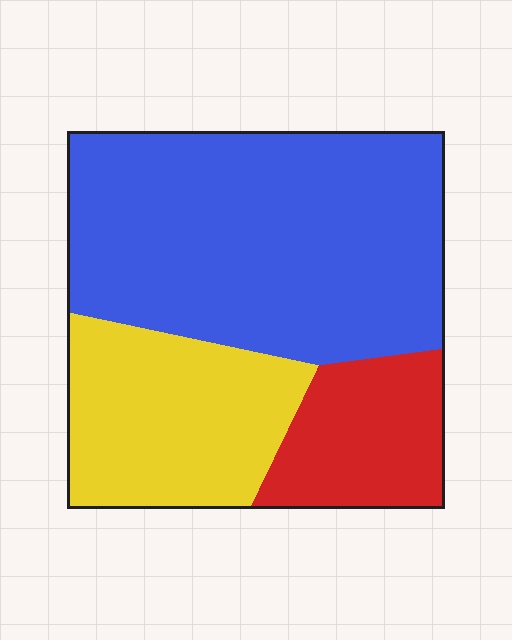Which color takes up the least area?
Red, at roughly 15%.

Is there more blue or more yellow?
Blue.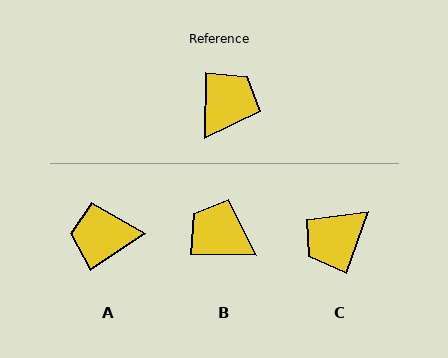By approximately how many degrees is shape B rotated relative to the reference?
Approximately 91 degrees counter-clockwise.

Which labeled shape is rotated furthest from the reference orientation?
C, about 161 degrees away.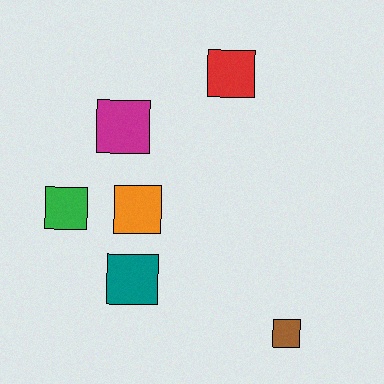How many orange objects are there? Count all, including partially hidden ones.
There is 1 orange object.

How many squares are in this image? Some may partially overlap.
There are 6 squares.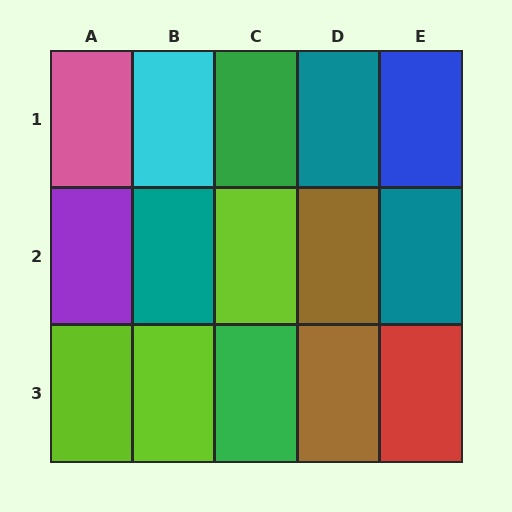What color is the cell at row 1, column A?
Pink.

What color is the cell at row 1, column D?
Teal.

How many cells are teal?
3 cells are teal.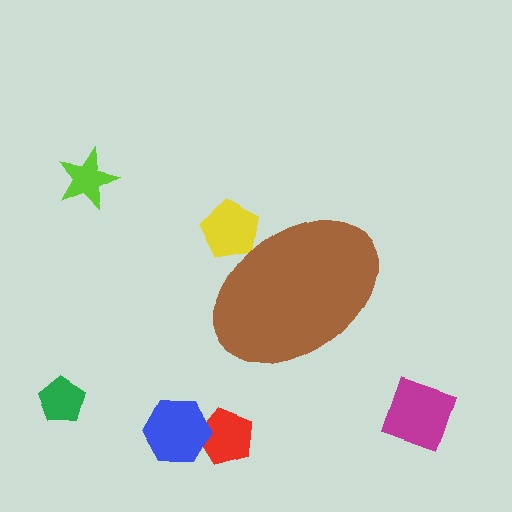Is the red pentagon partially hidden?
No, the red pentagon is fully visible.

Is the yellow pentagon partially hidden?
Yes, the yellow pentagon is partially hidden behind the brown ellipse.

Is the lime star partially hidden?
No, the lime star is fully visible.